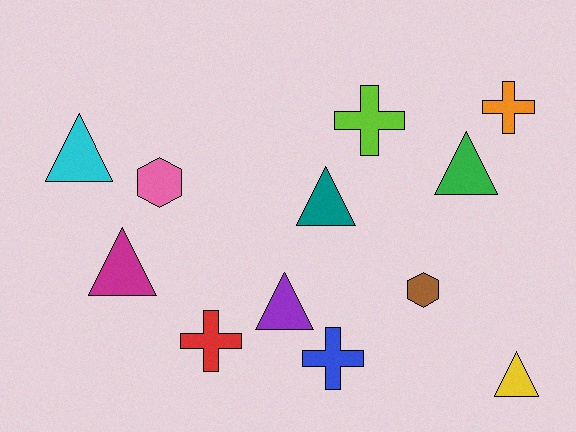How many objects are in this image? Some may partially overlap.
There are 12 objects.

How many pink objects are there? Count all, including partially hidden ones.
There is 1 pink object.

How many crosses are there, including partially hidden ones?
There are 4 crosses.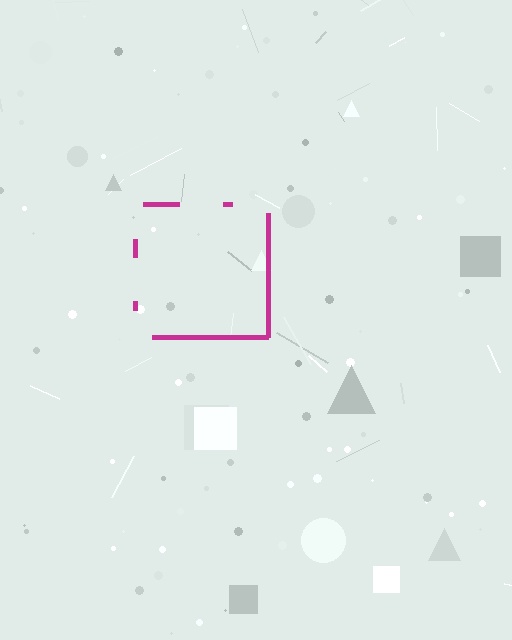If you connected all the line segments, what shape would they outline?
They would outline a square.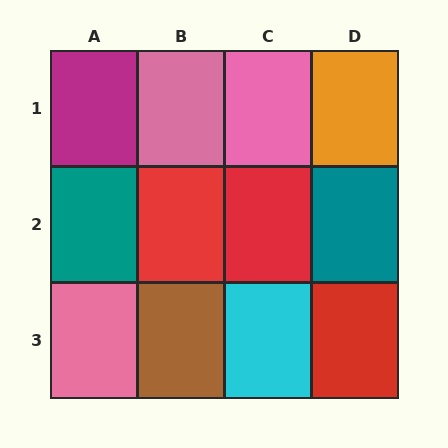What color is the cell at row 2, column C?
Red.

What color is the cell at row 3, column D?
Red.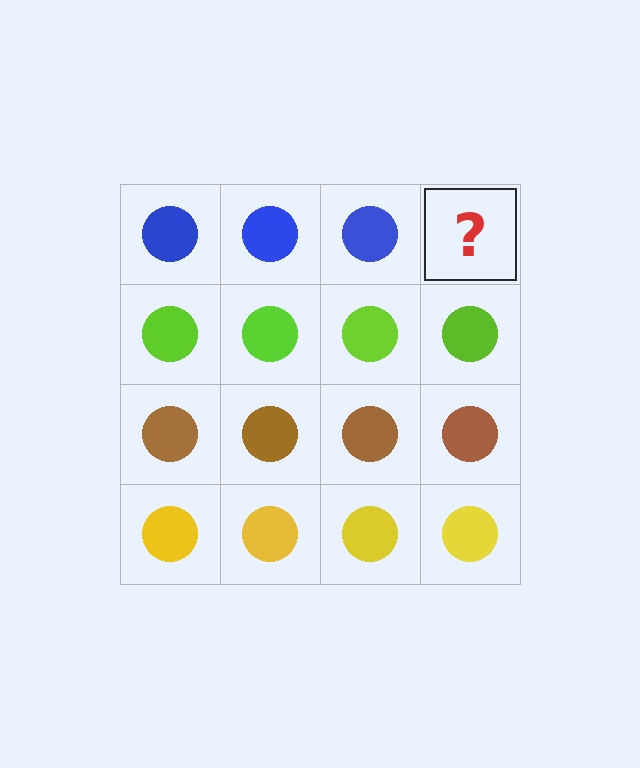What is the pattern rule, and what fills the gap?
The rule is that each row has a consistent color. The gap should be filled with a blue circle.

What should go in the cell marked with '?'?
The missing cell should contain a blue circle.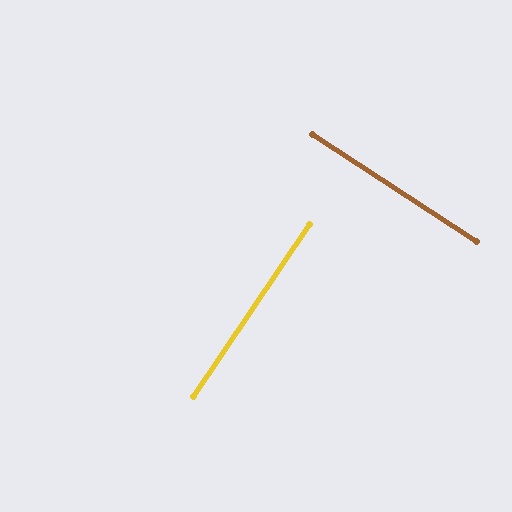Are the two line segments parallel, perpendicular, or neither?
Perpendicular — they meet at approximately 89°.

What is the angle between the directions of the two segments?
Approximately 89 degrees.